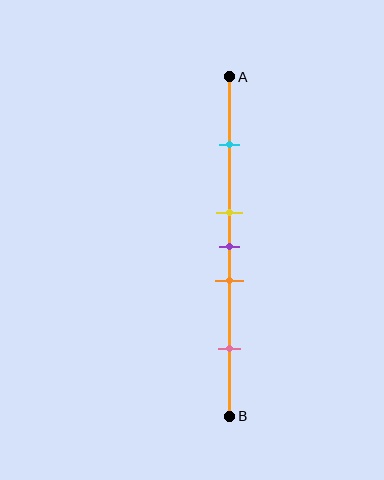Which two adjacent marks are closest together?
The yellow and purple marks are the closest adjacent pair.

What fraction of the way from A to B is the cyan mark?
The cyan mark is approximately 20% (0.2) of the way from A to B.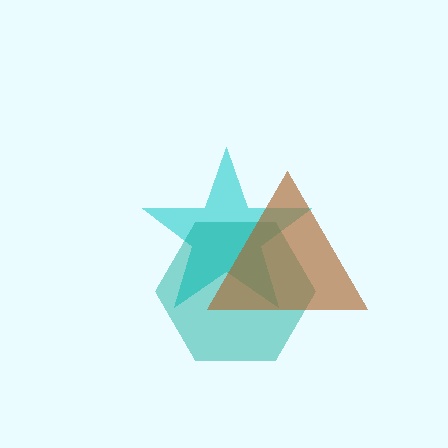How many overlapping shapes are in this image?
There are 3 overlapping shapes in the image.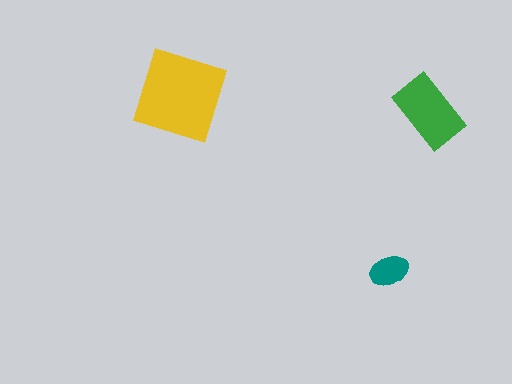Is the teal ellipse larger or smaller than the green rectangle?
Smaller.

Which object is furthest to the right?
The green rectangle is rightmost.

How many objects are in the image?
There are 3 objects in the image.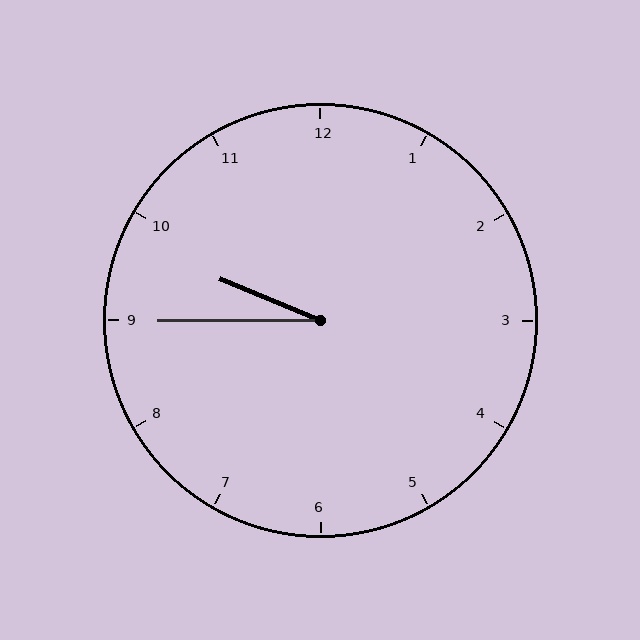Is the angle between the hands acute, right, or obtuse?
It is acute.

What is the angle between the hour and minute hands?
Approximately 22 degrees.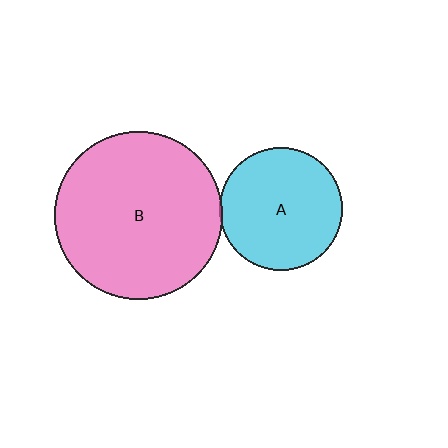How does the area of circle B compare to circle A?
Approximately 1.9 times.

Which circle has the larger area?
Circle B (pink).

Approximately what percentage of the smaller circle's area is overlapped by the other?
Approximately 5%.